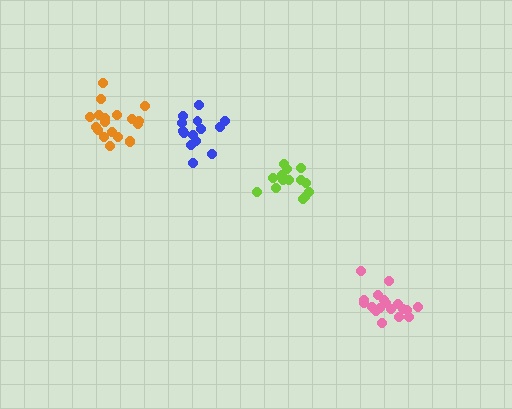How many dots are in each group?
Group 1: 14 dots, Group 2: 15 dots, Group 3: 19 dots, Group 4: 19 dots (67 total).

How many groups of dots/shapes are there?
There are 4 groups.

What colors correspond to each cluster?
The clusters are colored: lime, blue, orange, pink.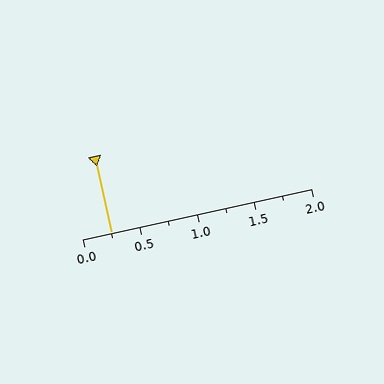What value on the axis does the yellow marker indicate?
The marker indicates approximately 0.25.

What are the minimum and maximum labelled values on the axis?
The axis runs from 0.0 to 2.0.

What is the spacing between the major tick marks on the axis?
The major ticks are spaced 0.5 apart.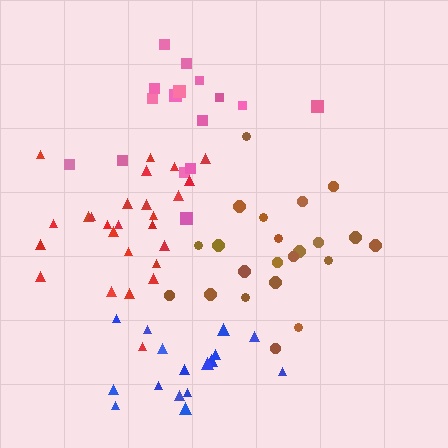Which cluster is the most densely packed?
Blue.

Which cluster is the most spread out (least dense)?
Pink.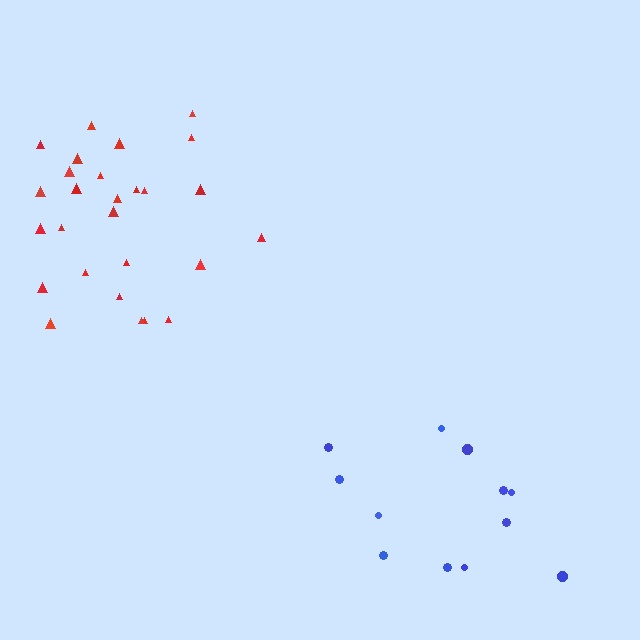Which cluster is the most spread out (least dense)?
Blue.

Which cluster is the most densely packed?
Red.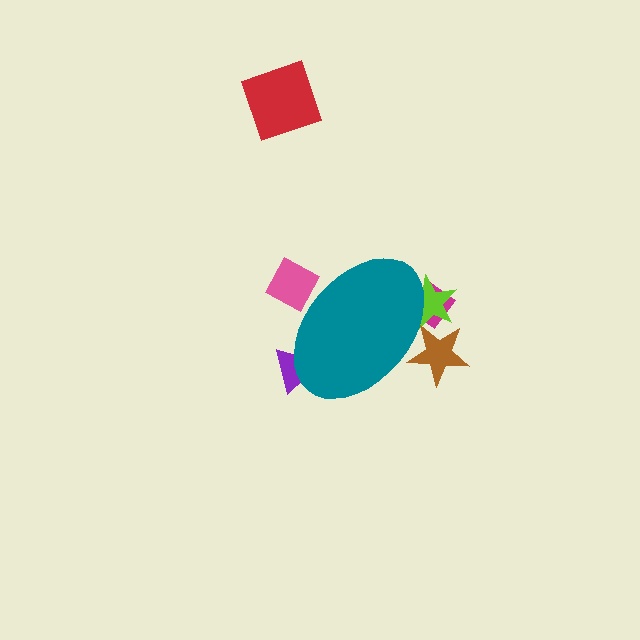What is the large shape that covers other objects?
A teal ellipse.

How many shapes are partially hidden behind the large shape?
5 shapes are partially hidden.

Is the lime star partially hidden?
Yes, the lime star is partially hidden behind the teal ellipse.